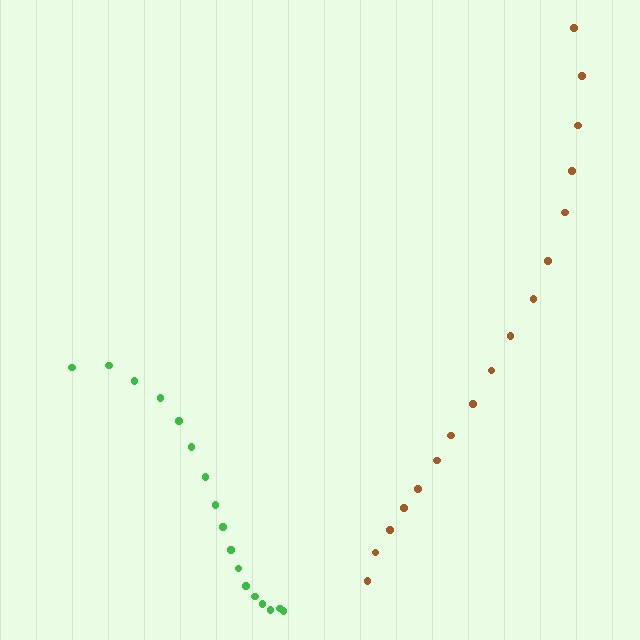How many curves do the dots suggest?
There are 2 distinct paths.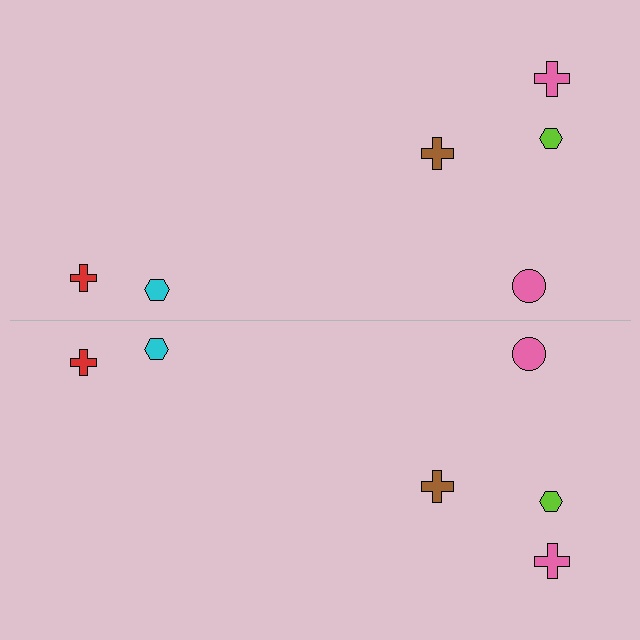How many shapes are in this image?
There are 12 shapes in this image.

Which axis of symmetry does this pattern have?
The pattern has a horizontal axis of symmetry running through the center of the image.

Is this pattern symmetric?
Yes, this pattern has bilateral (reflection) symmetry.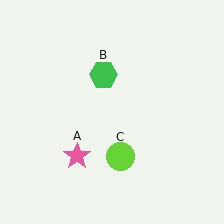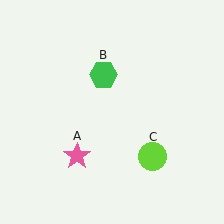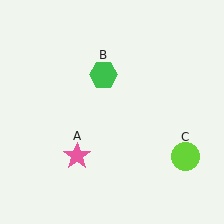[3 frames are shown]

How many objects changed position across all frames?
1 object changed position: lime circle (object C).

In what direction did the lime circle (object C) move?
The lime circle (object C) moved right.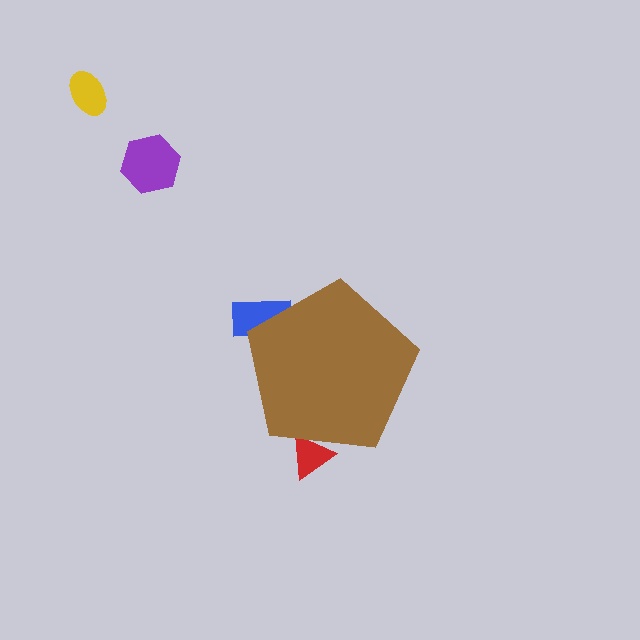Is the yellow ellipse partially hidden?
No, the yellow ellipse is fully visible.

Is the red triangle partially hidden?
Yes, the red triangle is partially hidden behind the brown pentagon.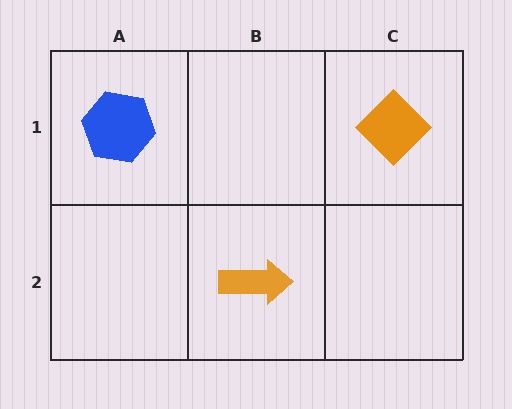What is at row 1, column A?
A blue hexagon.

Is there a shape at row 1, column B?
No, that cell is empty.